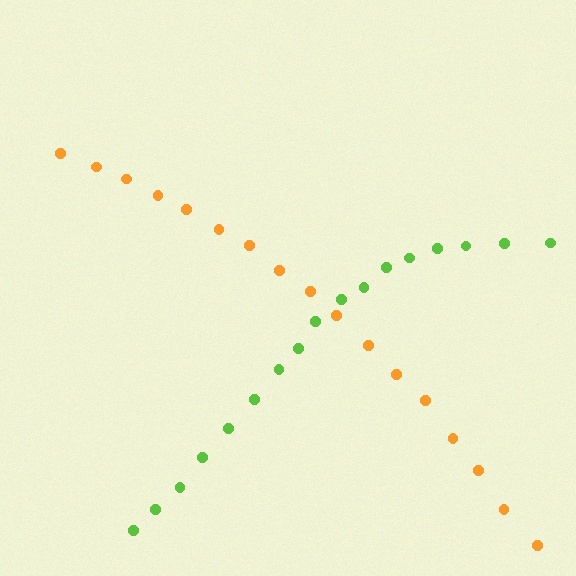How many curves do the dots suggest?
There are 2 distinct paths.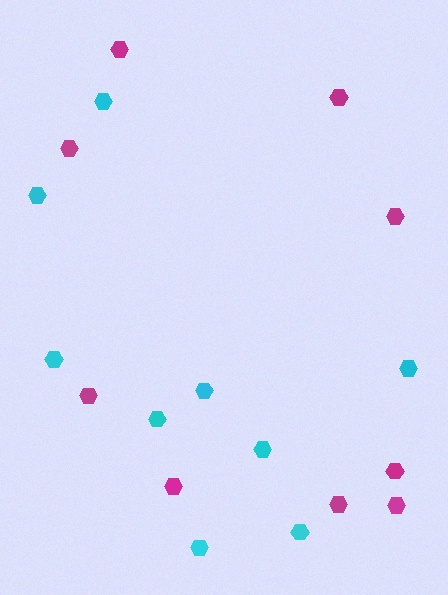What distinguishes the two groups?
There are 2 groups: one group of cyan hexagons (9) and one group of magenta hexagons (9).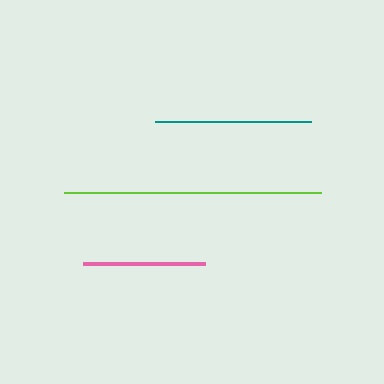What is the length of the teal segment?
The teal segment is approximately 156 pixels long.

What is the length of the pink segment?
The pink segment is approximately 121 pixels long.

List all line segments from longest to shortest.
From longest to shortest: lime, teal, pink.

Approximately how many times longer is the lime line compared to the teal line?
The lime line is approximately 1.6 times the length of the teal line.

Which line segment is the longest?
The lime line is the longest at approximately 257 pixels.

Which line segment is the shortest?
The pink line is the shortest at approximately 121 pixels.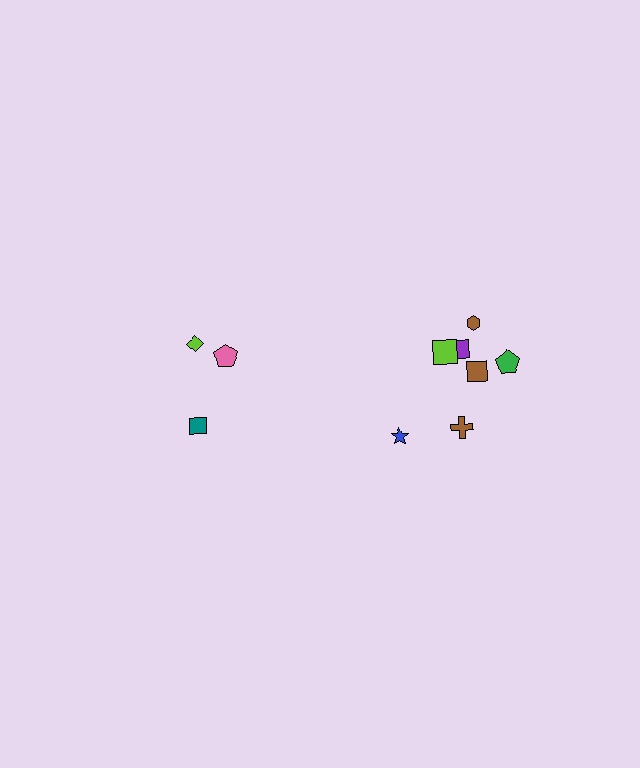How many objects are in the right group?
There are 7 objects.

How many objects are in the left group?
There are 3 objects.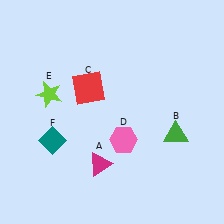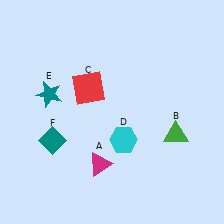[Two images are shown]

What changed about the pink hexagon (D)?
In Image 1, D is pink. In Image 2, it changed to cyan.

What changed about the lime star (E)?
In Image 1, E is lime. In Image 2, it changed to teal.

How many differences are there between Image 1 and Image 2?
There are 2 differences between the two images.